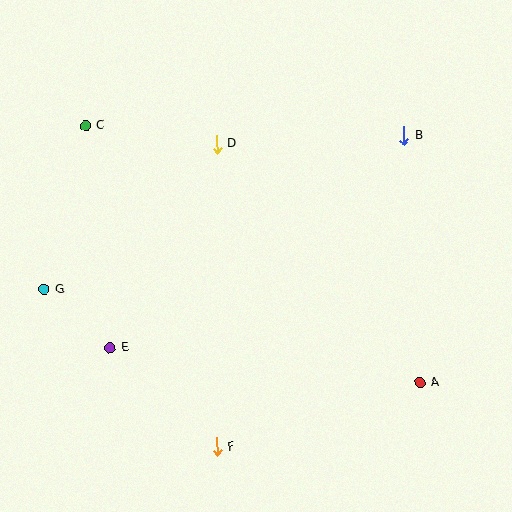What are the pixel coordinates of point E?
Point E is at (110, 347).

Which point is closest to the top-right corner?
Point B is closest to the top-right corner.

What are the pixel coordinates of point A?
Point A is at (420, 383).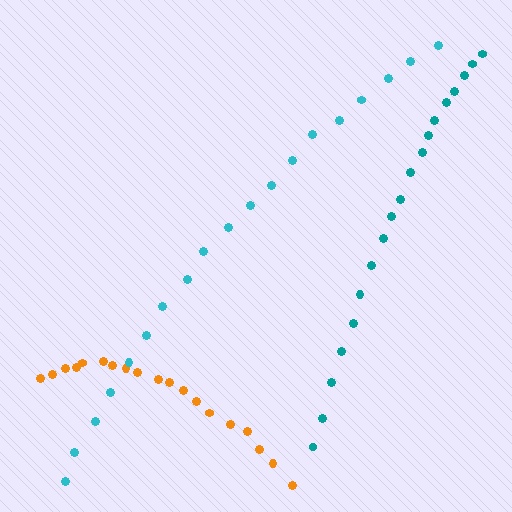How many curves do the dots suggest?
There are 3 distinct paths.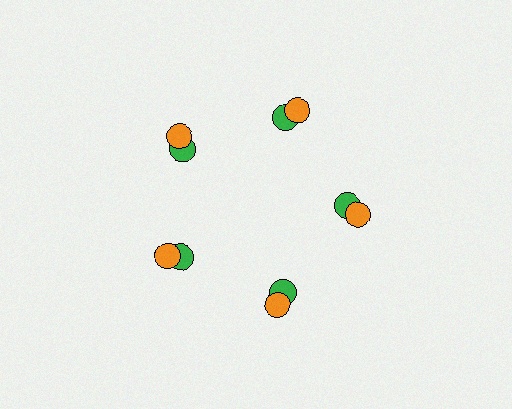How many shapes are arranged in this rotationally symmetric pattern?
There are 10 shapes, arranged in 5 groups of 2.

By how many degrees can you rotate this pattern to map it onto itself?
The pattern maps onto itself every 72 degrees of rotation.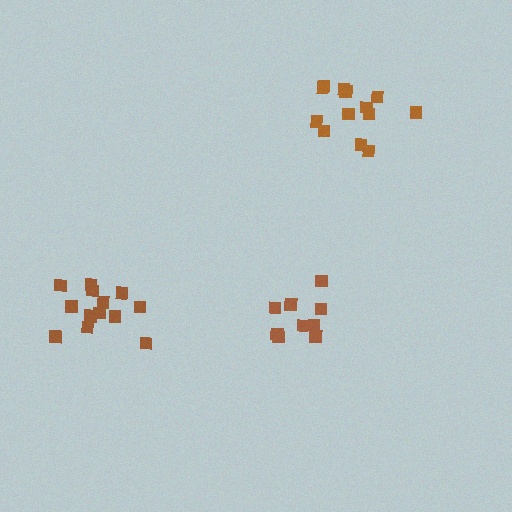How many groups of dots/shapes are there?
There are 3 groups.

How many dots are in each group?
Group 1: 13 dots, Group 2: 9 dots, Group 3: 13 dots (35 total).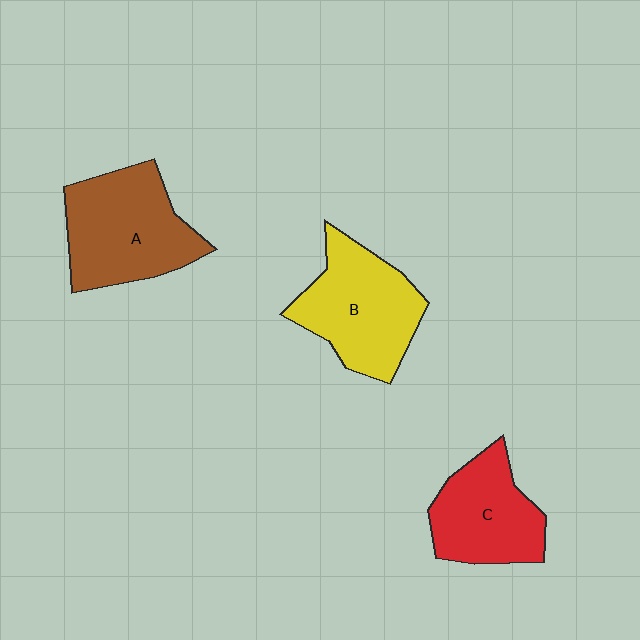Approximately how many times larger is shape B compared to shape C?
Approximately 1.2 times.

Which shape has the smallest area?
Shape C (red).